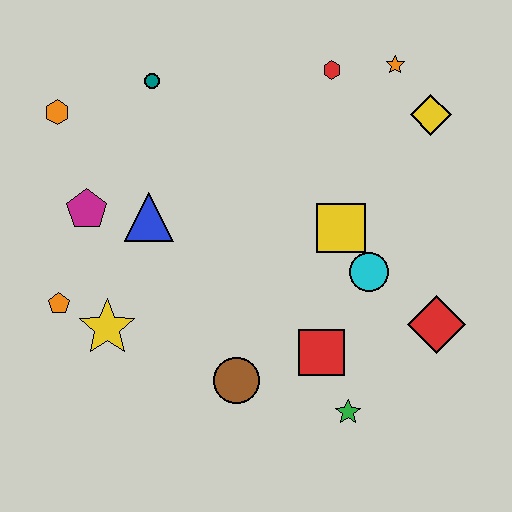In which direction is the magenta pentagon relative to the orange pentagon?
The magenta pentagon is above the orange pentagon.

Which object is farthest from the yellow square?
The orange hexagon is farthest from the yellow square.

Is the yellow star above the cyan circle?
No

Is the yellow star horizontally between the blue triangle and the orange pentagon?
Yes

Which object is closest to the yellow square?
The cyan circle is closest to the yellow square.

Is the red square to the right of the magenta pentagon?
Yes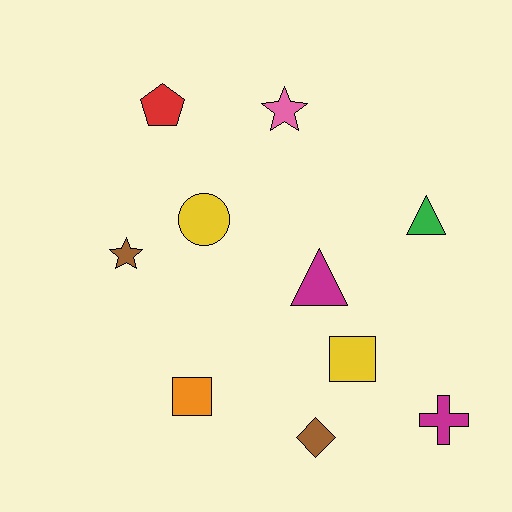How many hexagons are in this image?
There are no hexagons.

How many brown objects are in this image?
There are 2 brown objects.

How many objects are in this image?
There are 10 objects.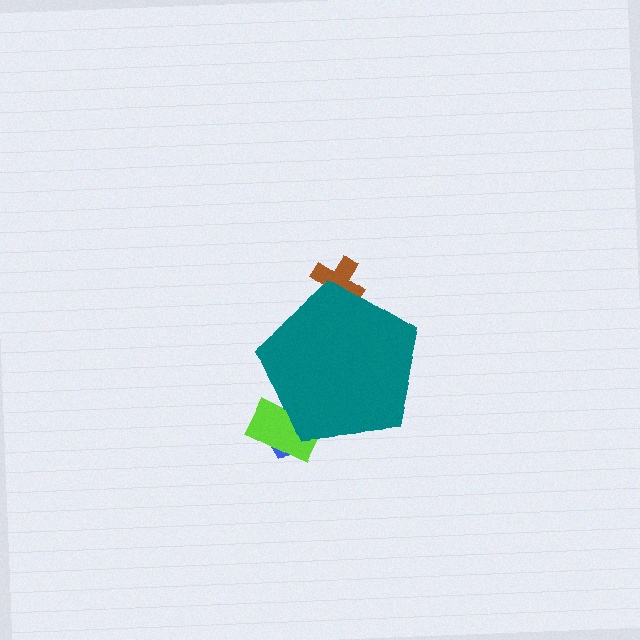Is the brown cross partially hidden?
Yes, the brown cross is partially hidden behind the teal pentagon.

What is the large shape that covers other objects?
A teal pentagon.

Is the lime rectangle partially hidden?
Yes, the lime rectangle is partially hidden behind the teal pentagon.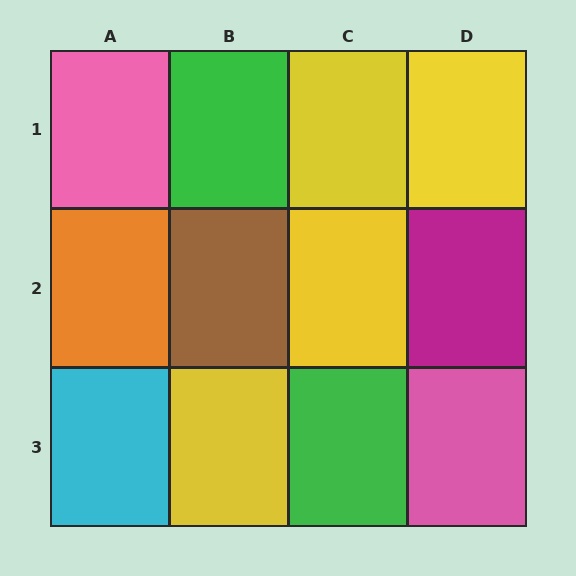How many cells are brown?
1 cell is brown.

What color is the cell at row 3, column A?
Cyan.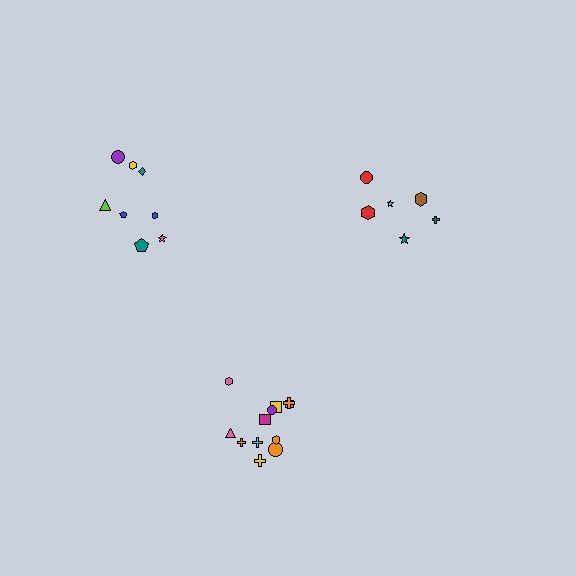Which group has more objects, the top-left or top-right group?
The top-left group.